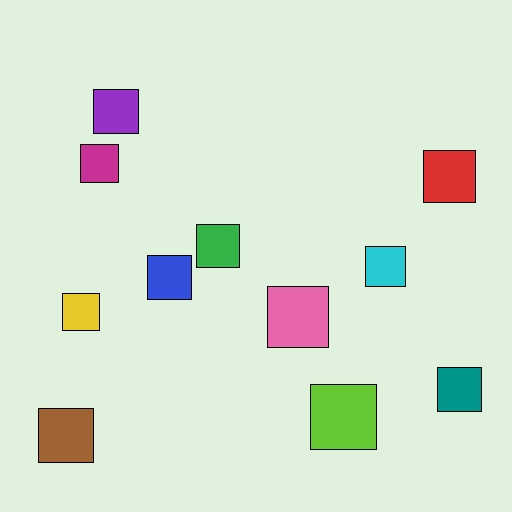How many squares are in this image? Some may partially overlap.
There are 11 squares.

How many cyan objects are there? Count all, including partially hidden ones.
There is 1 cyan object.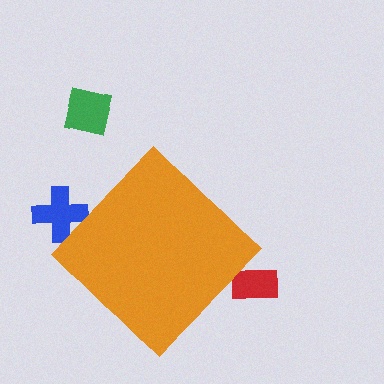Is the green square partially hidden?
No, the green square is fully visible.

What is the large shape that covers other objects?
An orange diamond.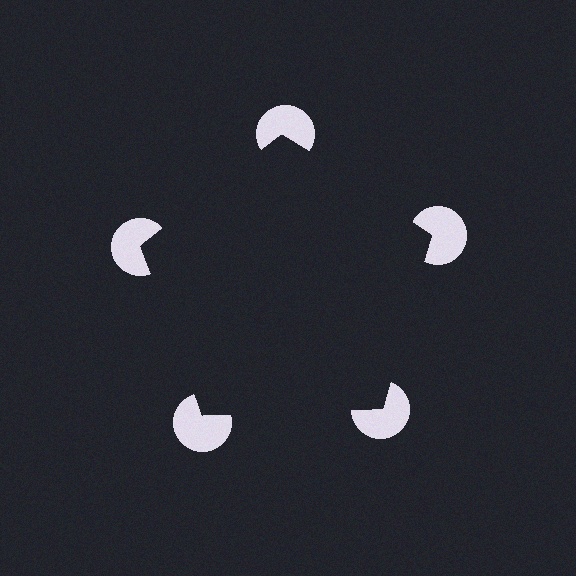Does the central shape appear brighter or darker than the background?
It typically appears slightly darker than the background, even though no actual brightness change is drawn.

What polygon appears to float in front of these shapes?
An illusory pentagon — its edges are inferred from the aligned wedge cuts in the pac-man discs, not physically drawn.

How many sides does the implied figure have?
5 sides.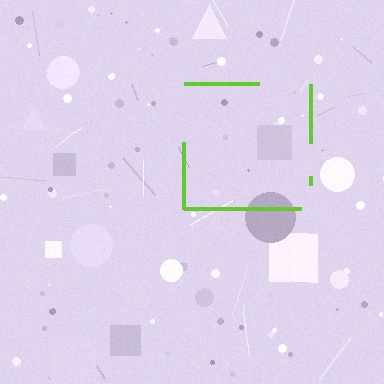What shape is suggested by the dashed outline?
The dashed outline suggests a square.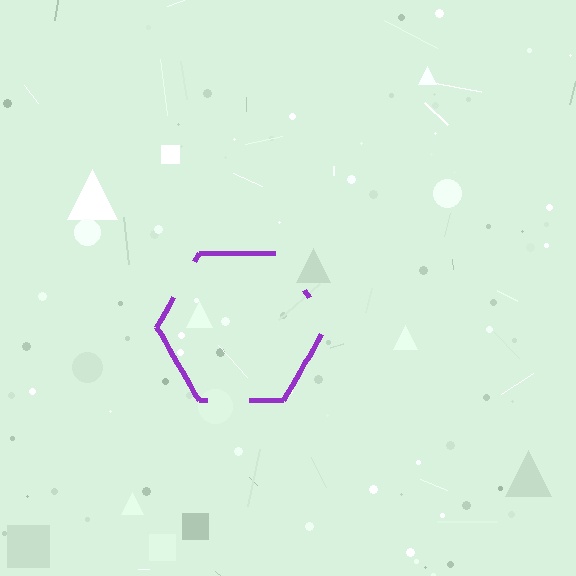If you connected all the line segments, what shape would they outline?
They would outline a hexagon.